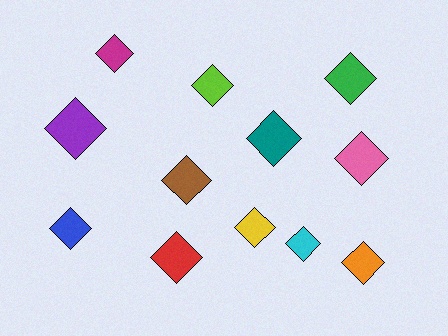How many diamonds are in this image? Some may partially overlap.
There are 12 diamonds.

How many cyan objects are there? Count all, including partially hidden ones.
There is 1 cyan object.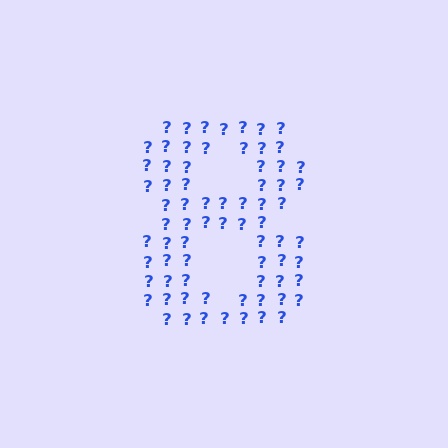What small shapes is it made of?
It is made of small question marks.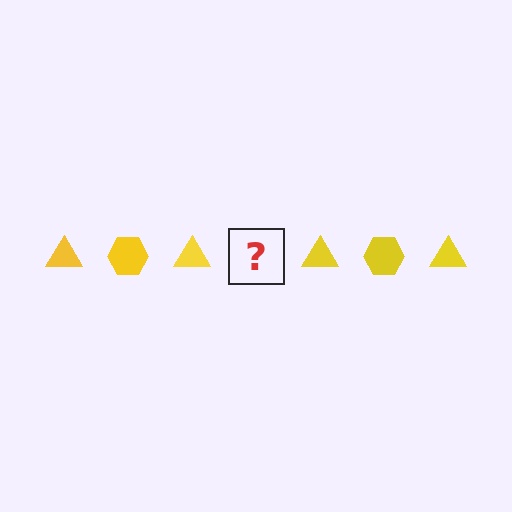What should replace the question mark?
The question mark should be replaced with a yellow hexagon.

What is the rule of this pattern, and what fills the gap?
The rule is that the pattern cycles through triangle, hexagon shapes in yellow. The gap should be filled with a yellow hexagon.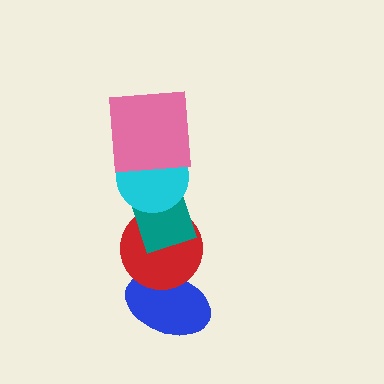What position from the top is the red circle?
The red circle is 4th from the top.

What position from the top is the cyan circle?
The cyan circle is 2nd from the top.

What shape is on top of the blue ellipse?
The red circle is on top of the blue ellipse.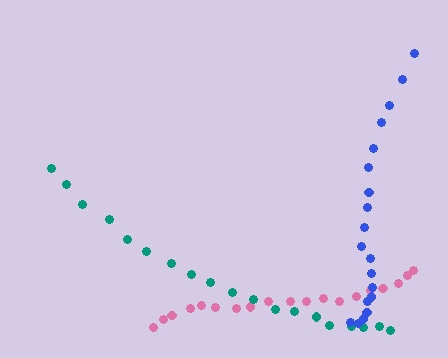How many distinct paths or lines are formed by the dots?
There are 3 distinct paths.